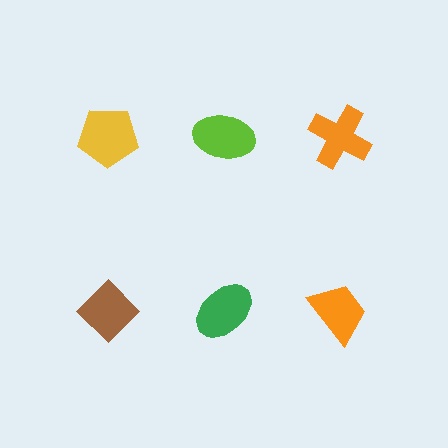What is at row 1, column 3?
An orange cross.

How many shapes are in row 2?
3 shapes.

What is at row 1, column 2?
A lime ellipse.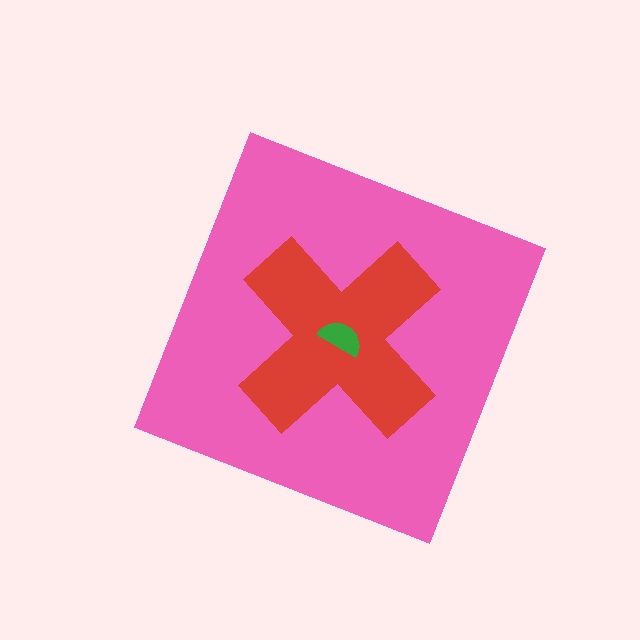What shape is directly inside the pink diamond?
The red cross.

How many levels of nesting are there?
3.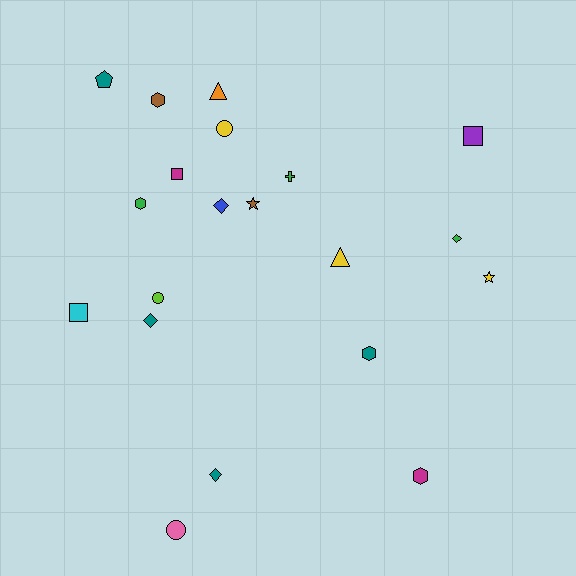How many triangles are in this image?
There are 2 triangles.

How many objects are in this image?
There are 20 objects.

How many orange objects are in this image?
There is 1 orange object.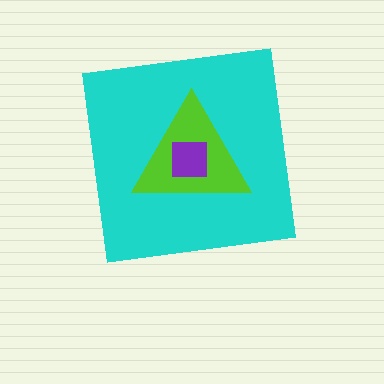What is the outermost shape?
The cyan square.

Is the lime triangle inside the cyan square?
Yes.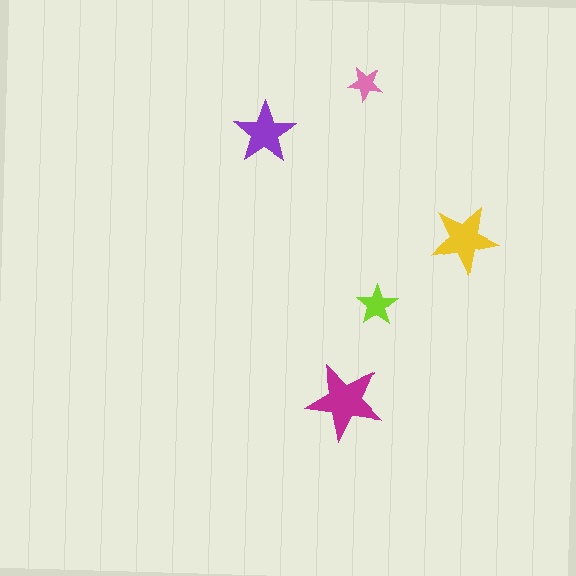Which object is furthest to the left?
The purple star is leftmost.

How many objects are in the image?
There are 5 objects in the image.